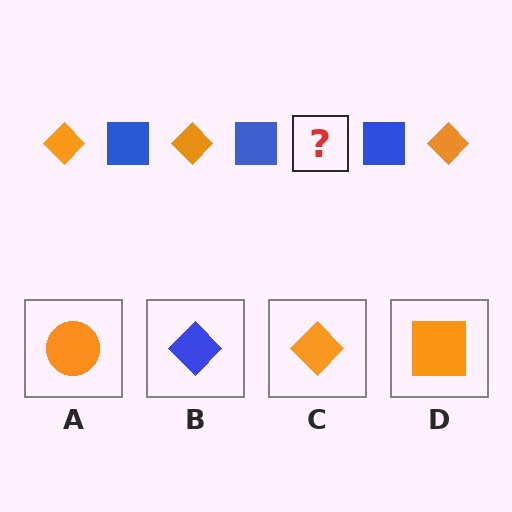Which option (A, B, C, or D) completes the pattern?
C.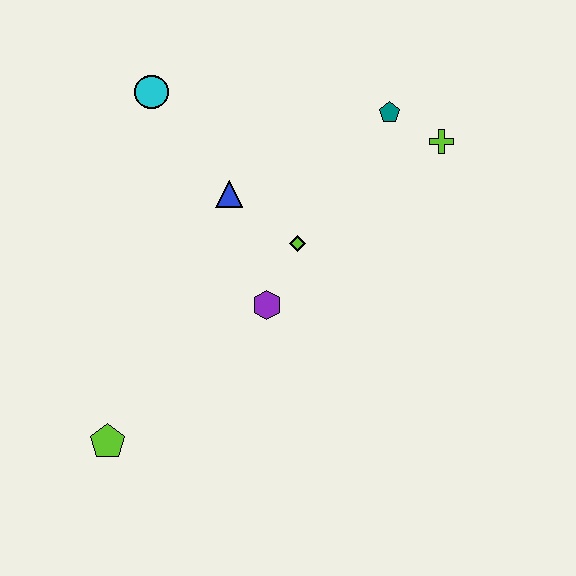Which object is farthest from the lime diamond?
The lime pentagon is farthest from the lime diamond.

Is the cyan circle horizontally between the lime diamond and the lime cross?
No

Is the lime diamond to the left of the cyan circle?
No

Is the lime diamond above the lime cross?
No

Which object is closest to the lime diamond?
The purple hexagon is closest to the lime diamond.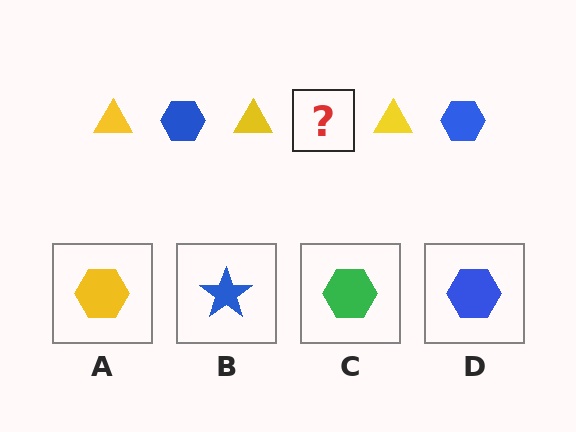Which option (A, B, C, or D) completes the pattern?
D.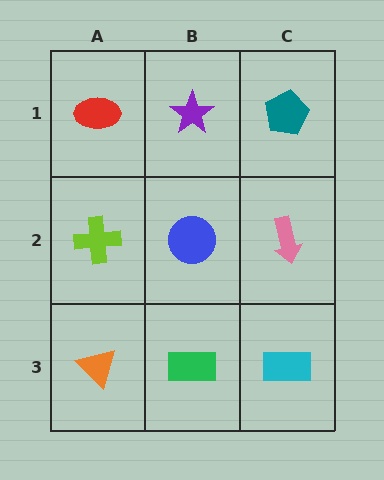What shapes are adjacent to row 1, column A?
A lime cross (row 2, column A), a purple star (row 1, column B).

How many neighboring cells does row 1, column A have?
2.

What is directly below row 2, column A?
An orange triangle.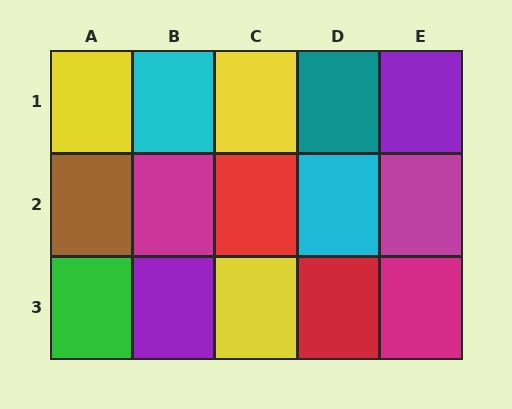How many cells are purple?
2 cells are purple.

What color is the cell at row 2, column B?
Magenta.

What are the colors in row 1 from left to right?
Yellow, cyan, yellow, teal, purple.